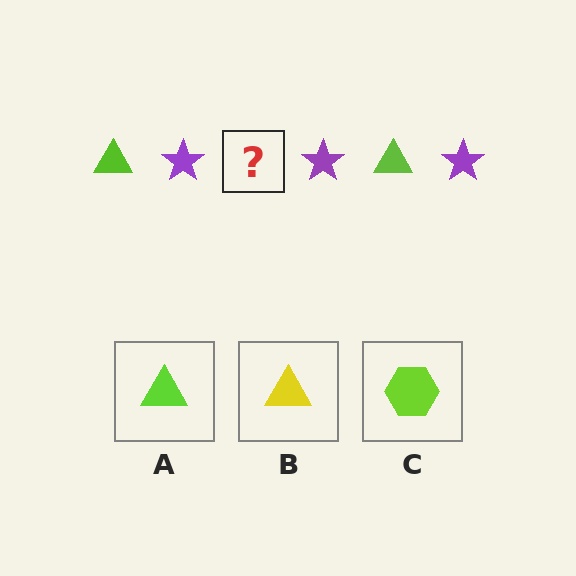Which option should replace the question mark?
Option A.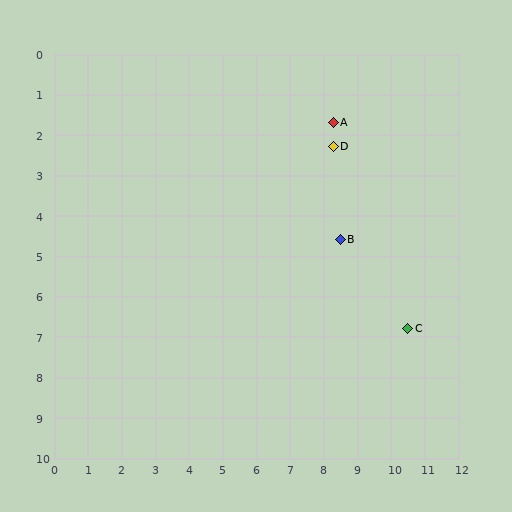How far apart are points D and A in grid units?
Points D and A are about 0.6 grid units apart.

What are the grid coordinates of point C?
Point C is at approximately (10.5, 6.8).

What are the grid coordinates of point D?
Point D is at approximately (8.3, 2.3).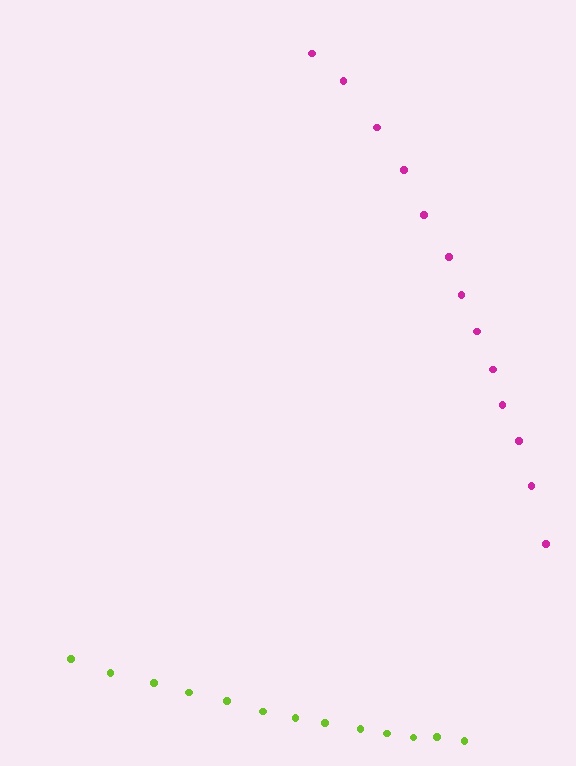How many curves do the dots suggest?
There are 2 distinct paths.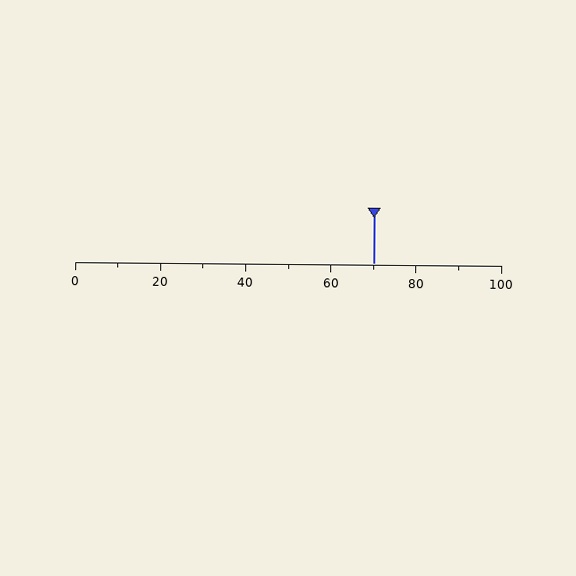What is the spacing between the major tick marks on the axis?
The major ticks are spaced 20 apart.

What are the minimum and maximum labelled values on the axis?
The axis runs from 0 to 100.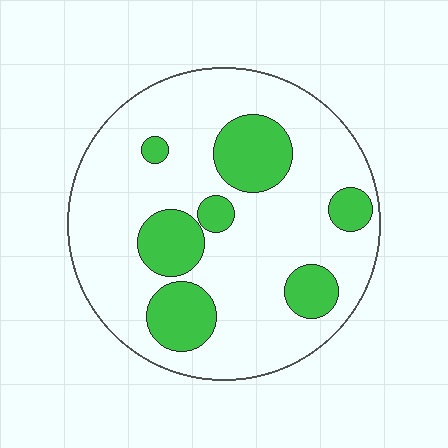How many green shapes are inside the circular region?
7.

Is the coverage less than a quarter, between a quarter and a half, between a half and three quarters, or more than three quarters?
Less than a quarter.